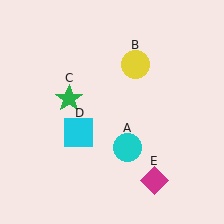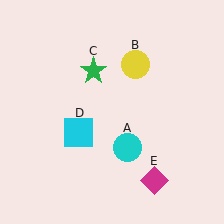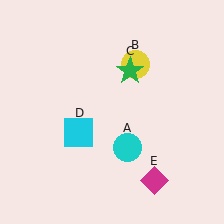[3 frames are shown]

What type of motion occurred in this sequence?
The green star (object C) rotated clockwise around the center of the scene.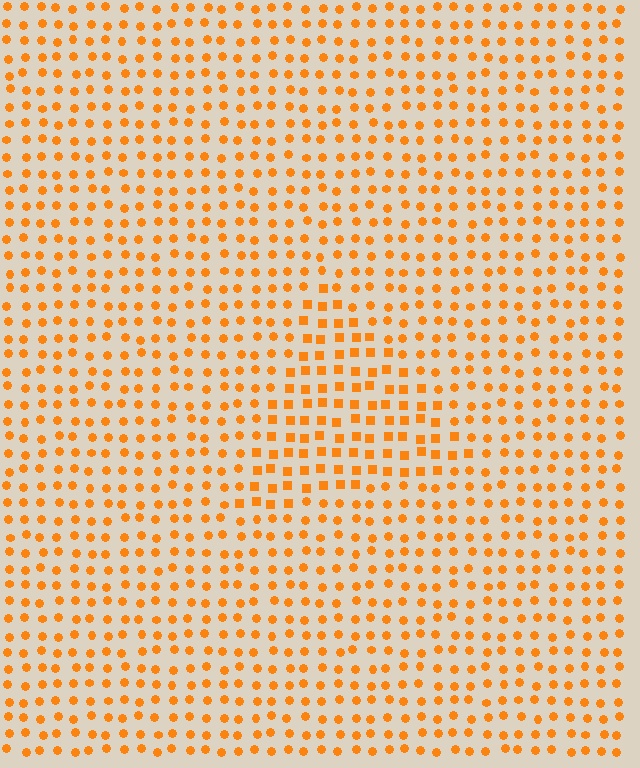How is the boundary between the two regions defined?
The boundary is defined by a change in element shape: squares inside vs. circles outside. All elements share the same color and spacing.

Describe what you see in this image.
The image is filled with small orange elements arranged in a uniform grid. A triangle-shaped region contains squares, while the surrounding area contains circles. The boundary is defined purely by the change in element shape.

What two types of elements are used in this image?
The image uses squares inside the triangle region and circles outside it.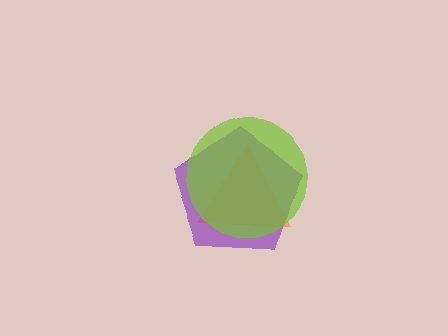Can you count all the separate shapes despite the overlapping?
Yes, there are 3 separate shapes.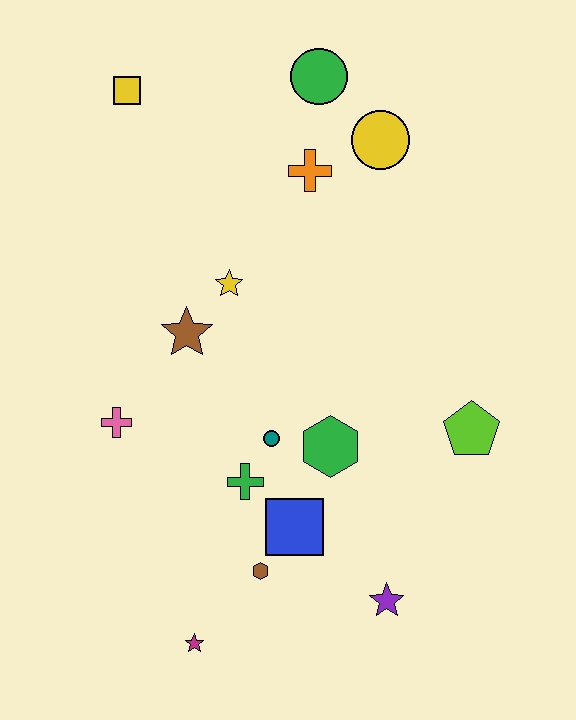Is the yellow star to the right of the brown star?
Yes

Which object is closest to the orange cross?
The yellow circle is closest to the orange cross.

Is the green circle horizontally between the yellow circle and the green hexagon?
No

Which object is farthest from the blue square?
The yellow square is farthest from the blue square.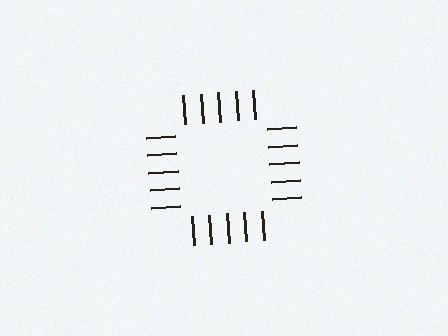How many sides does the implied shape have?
4 sides — the line-ends trace a square.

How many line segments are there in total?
20 — 5 along each of the 4 edges.